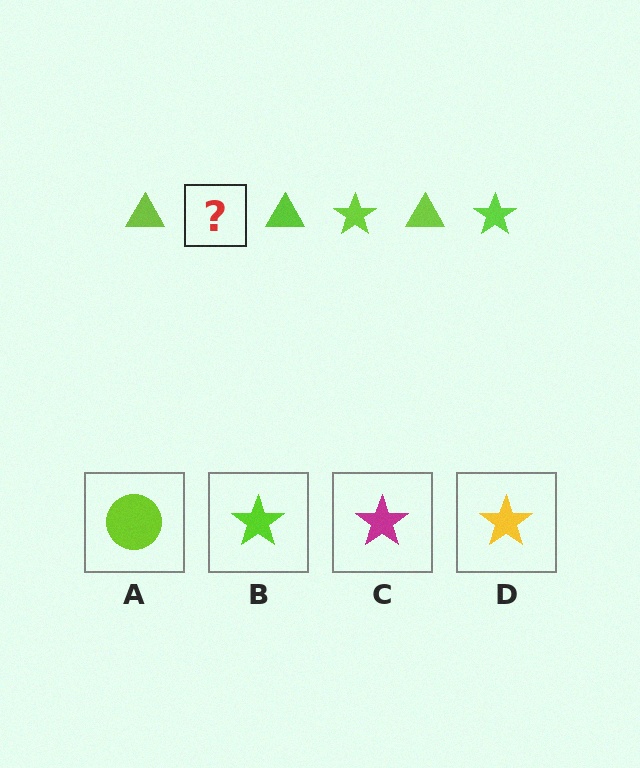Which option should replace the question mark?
Option B.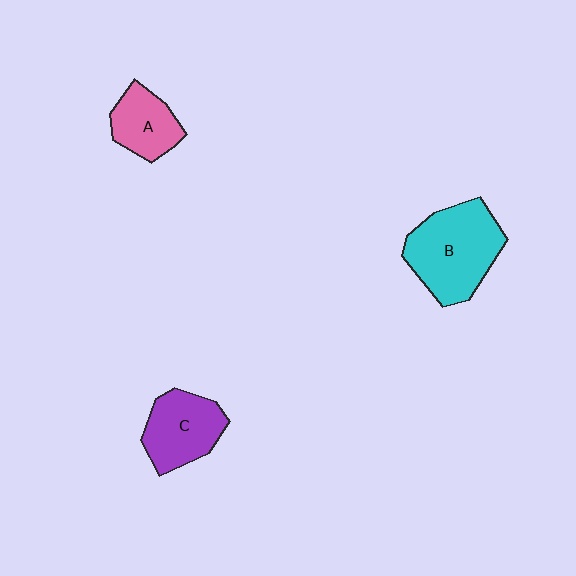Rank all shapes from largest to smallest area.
From largest to smallest: B (cyan), C (purple), A (pink).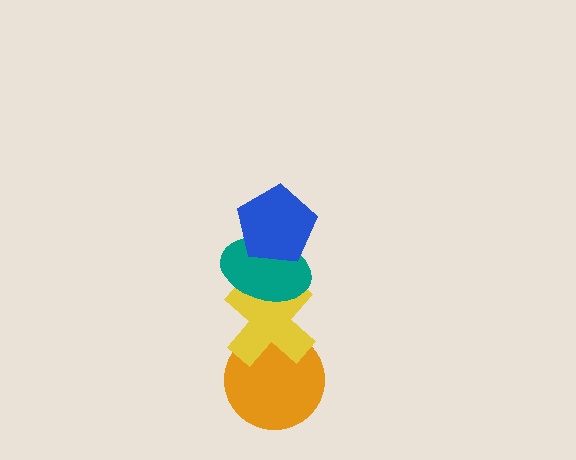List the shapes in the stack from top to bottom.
From top to bottom: the blue pentagon, the teal ellipse, the yellow cross, the orange circle.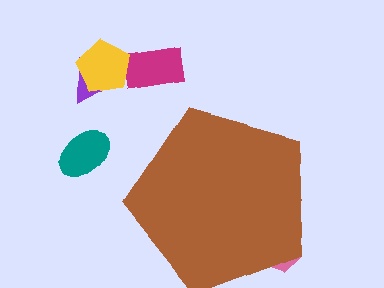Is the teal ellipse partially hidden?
No, the teal ellipse is fully visible.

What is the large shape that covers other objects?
A brown pentagon.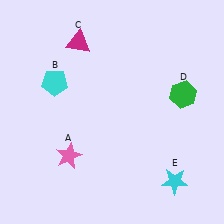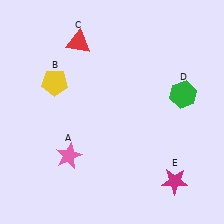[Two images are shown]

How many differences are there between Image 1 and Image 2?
There are 3 differences between the two images.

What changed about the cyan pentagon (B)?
In Image 1, B is cyan. In Image 2, it changed to yellow.